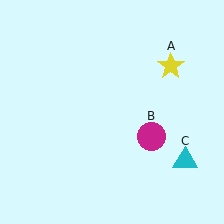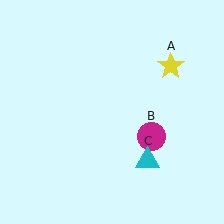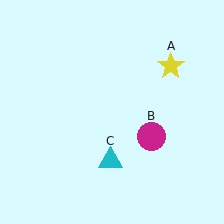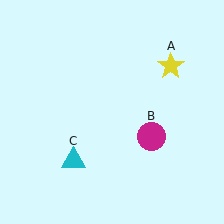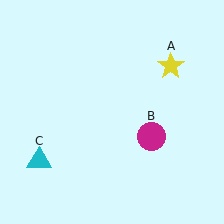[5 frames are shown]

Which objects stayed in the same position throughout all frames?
Yellow star (object A) and magenta circle (object B) remained stationary.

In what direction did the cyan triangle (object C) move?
The cyan triangle (object C) moved left.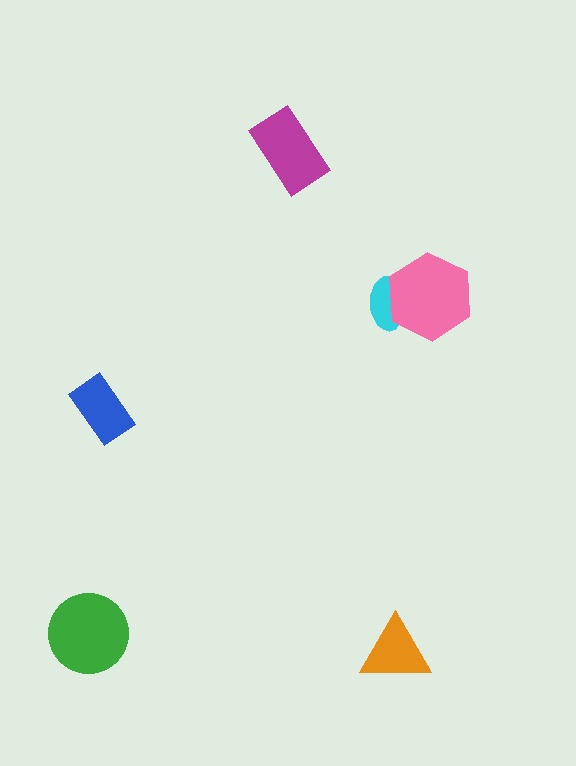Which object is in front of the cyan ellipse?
The pink hexagon is in front of the cyan ellipse.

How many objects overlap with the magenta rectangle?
0 objects overlap with the magenta rectangle.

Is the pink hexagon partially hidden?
No, no other shape covers it.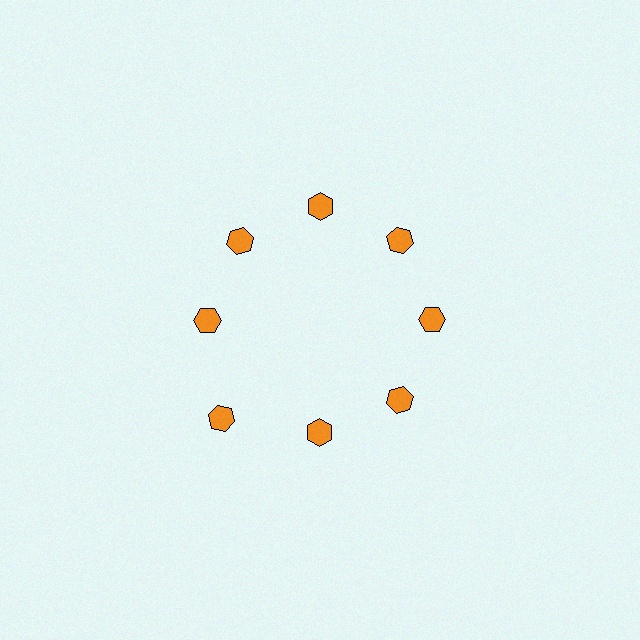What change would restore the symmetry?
The symmetry would be restored by moving it inward, back onto the ring so that all 8 hexagons sit at equal angles and equal distance from the center.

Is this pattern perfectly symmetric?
No. The 8 orange hexagons are arranged in a ring, but one element near the 8 o'clock position is pushed outward from the center, breaking the 8-fold rotational symmetry.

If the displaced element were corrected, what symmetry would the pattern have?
It would have 8-fold rotational symmetry — the pattern would map onto itself every 45 degrees.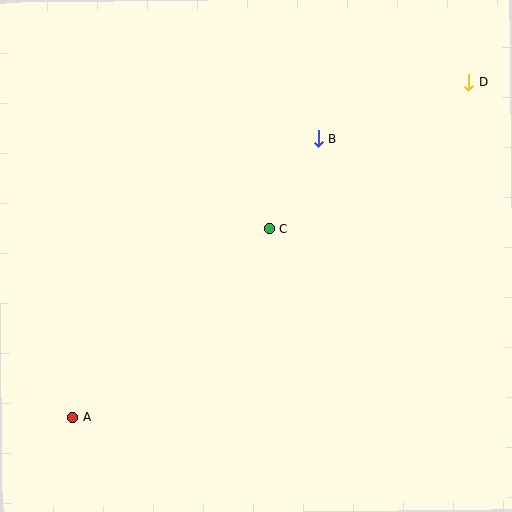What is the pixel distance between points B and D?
The distance between B and D is 161 pixels.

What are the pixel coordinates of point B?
Point B is at (318, 139).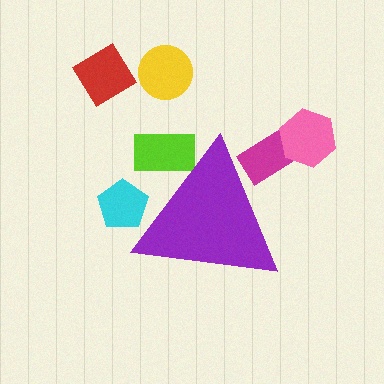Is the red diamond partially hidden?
No, the red diamond is fully visible.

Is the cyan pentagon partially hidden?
Yes, the cyan pentagon is partially hidden behind the purple triangle.